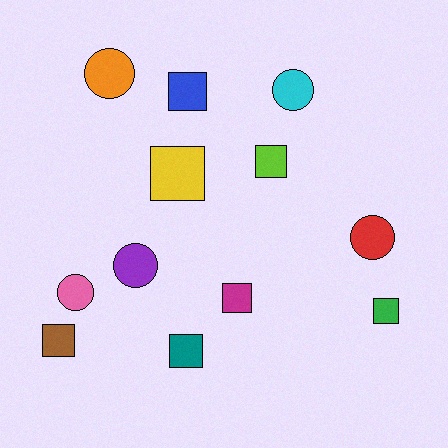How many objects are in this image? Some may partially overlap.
There are 12 objects.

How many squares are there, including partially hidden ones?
There are 7 squares.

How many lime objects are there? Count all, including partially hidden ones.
There is 1 lime object.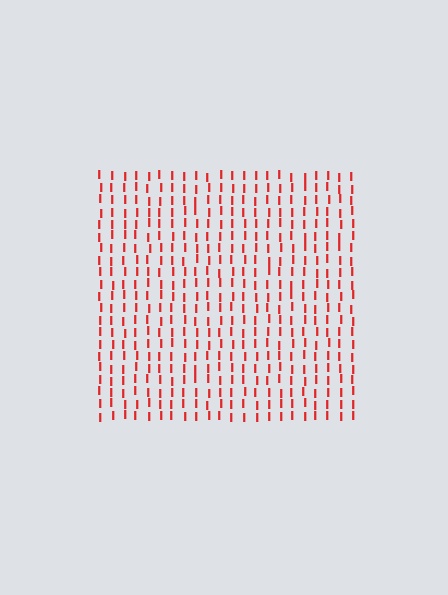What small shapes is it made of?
It is made of small letter I's.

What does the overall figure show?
The overall figure shows a square.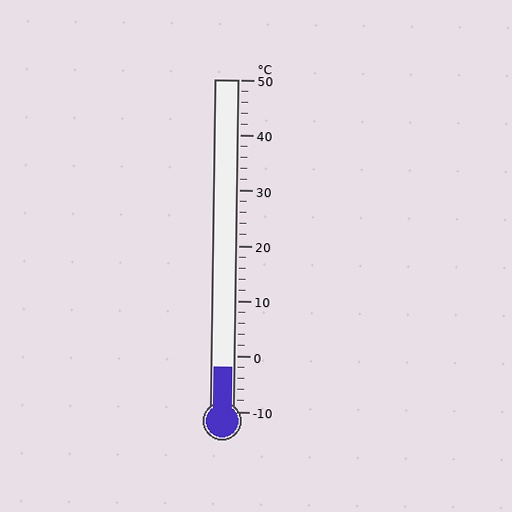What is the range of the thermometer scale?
The thermometer scale ranges from -10°C to 50°C.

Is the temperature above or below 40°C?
The temperature is below 40°C.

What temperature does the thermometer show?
The thermometer shows approximately -2°C.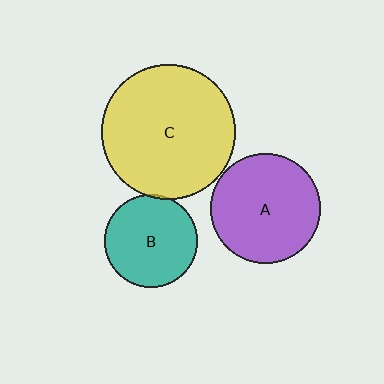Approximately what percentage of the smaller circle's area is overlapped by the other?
Approximately 5%.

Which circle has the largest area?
Circle C (yellow).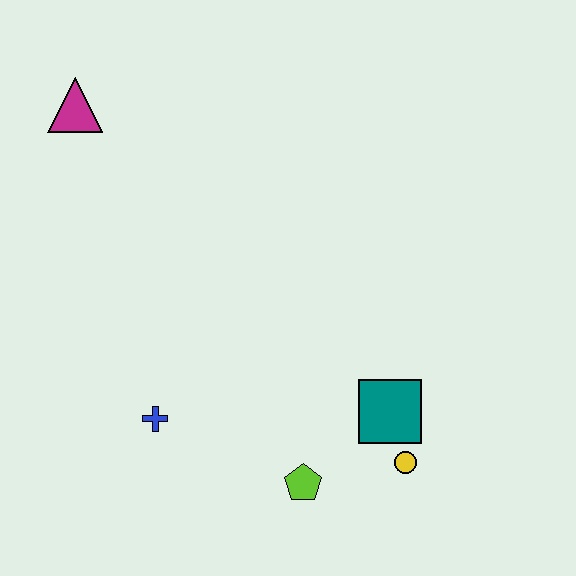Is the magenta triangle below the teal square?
No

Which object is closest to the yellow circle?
The teal square is closest to the yellow circle.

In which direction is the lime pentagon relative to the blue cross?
The lime pentagon is to the right of the blue cross.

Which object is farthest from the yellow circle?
The magenta triangle is farthest from the yellow circle.